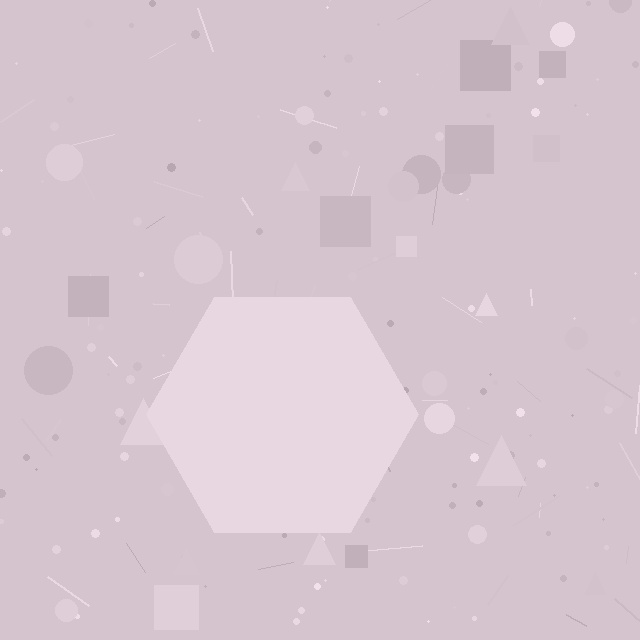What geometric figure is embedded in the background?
A hexagon is embedded in the background.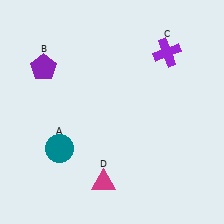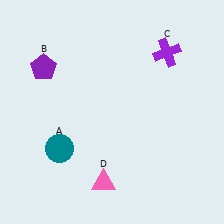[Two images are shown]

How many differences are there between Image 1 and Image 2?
There is 1 difference between the two images.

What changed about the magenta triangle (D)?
In Image 1, D is magenta. In Image 2, it changed to pink.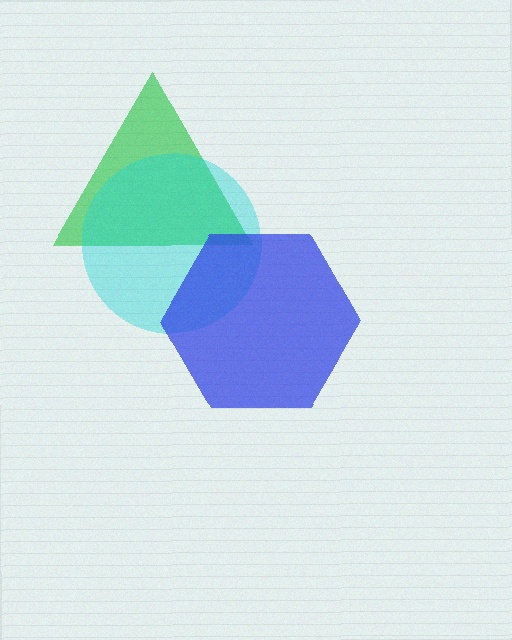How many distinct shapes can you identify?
There are 3 distinct shapes: a green triangle, a cyan circle, a blue hexagon.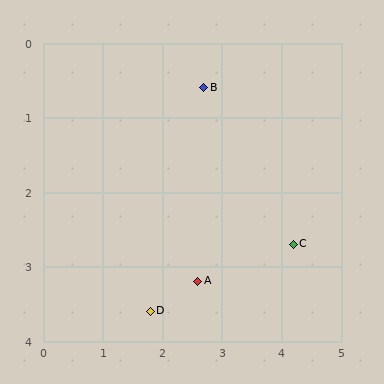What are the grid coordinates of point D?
Point D is at approximately (1.8, 3.6).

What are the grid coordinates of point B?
Point B is at approximately (2.7, 0.6).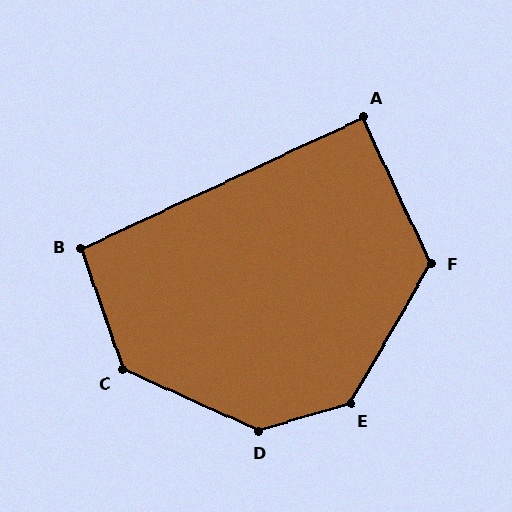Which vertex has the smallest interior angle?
A, at approximately 90 degrees.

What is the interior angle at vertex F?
Approximately 125 degrees (obtuse).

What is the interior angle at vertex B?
Approximately 96 degrees (obtuse).